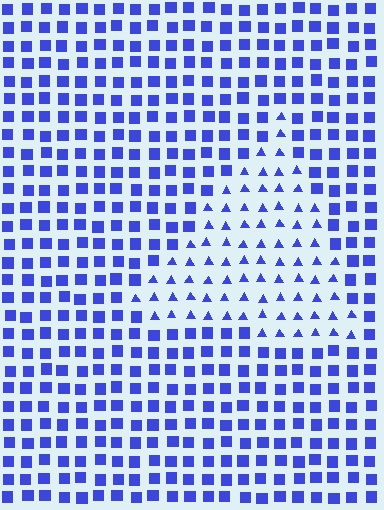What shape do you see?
I see a triangle.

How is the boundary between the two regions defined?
The boundary is defined by a change in element shape: triangles inside vs. squares outside. All elements share the same color and spacing.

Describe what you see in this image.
The image is filled with small blue elements arranged in a uniform grid. A triangle-shaped region contains triangles, while the surrounding area contains squares. The boundary is defined purely by the change in element shape.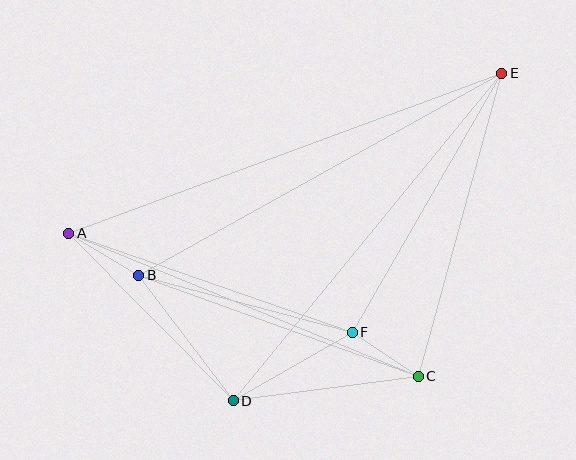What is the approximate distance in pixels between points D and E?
The distance between D and E is approximately 424 pixels.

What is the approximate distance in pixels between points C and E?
The distance between C and E is approximately 314 pixels.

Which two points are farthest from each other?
Points A and E are farthest from each other.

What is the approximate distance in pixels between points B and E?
The distance between B and E is approximately 415 pixels.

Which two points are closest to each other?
Points C and F are closest to each other.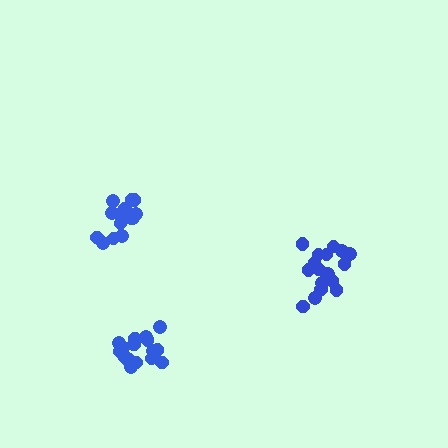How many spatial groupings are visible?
There are 3 spatial groupings.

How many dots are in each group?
Group 1: 17 dots, Group 2: 16 dots, Group 3: 18 dots (51 total).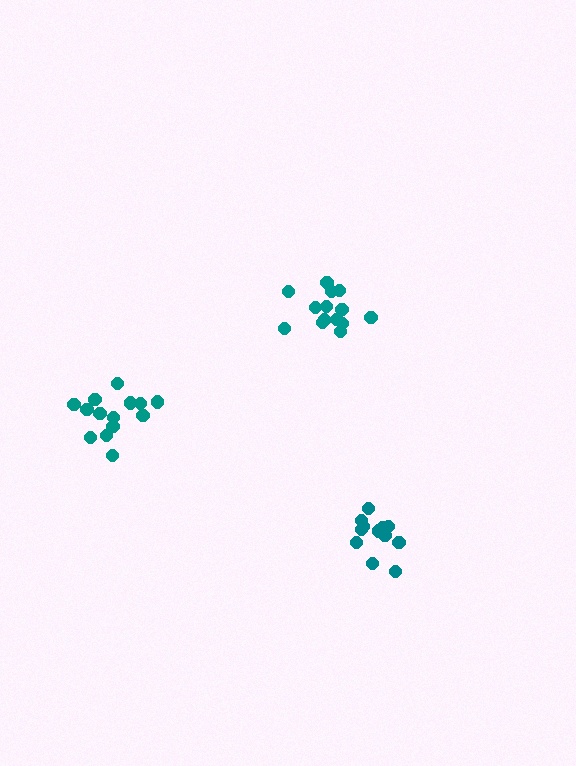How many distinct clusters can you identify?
There are 3 distinct clusters.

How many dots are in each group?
Group 1: 14 dots, Group 2: 12 dots, Group 3: 14 dots (40 total).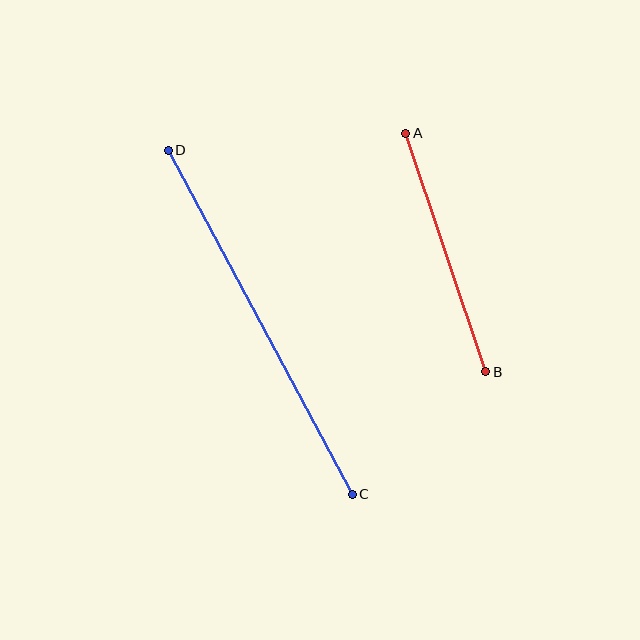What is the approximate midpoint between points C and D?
The midpoint is at approximately (260, 322) pixels.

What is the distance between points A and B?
The distance is approximately 252 pixels.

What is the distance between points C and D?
The distance is approximately 390 pixels.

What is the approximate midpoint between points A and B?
The midpoint is at approximately (446, 253) pixels.